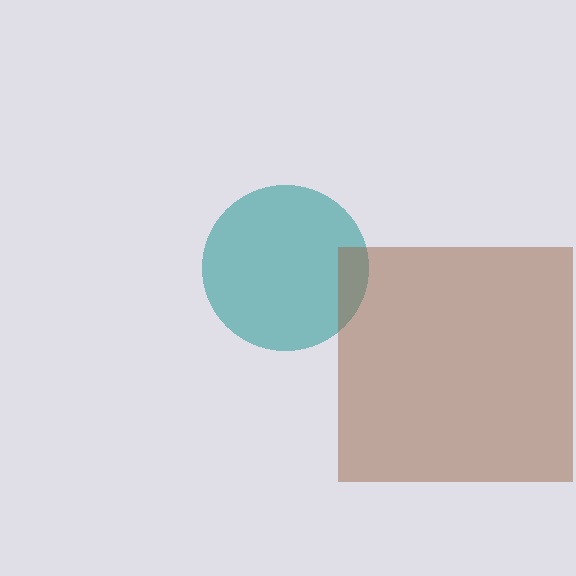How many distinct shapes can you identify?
There are 2 distinct shapes: a teal circle, a brown square.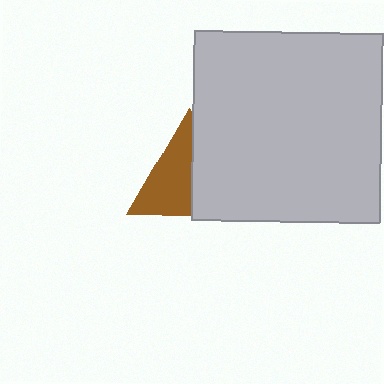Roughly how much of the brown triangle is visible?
About half of it is visible (roughly 55%).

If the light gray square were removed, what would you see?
You would see the complete brown triangle.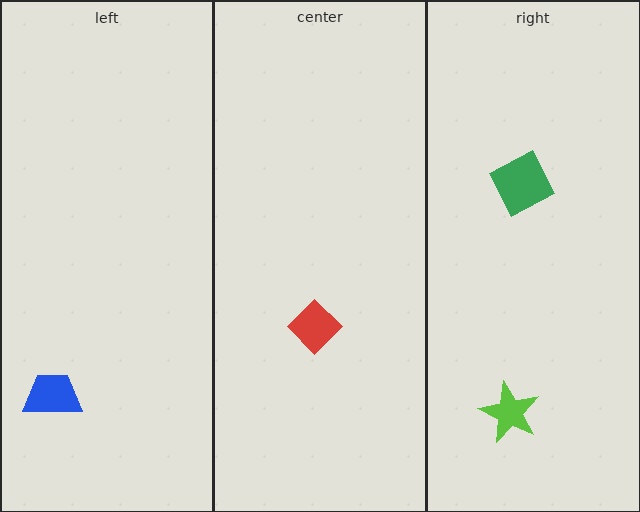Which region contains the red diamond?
The center region.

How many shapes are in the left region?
1.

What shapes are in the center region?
The red diamond.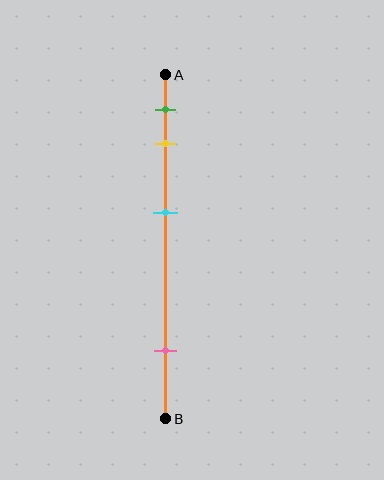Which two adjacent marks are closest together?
The green and yellow marks are the closest adjacent pair.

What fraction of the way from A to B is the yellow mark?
The yellow mark is approximately 20% (0.2) of the way from A to B.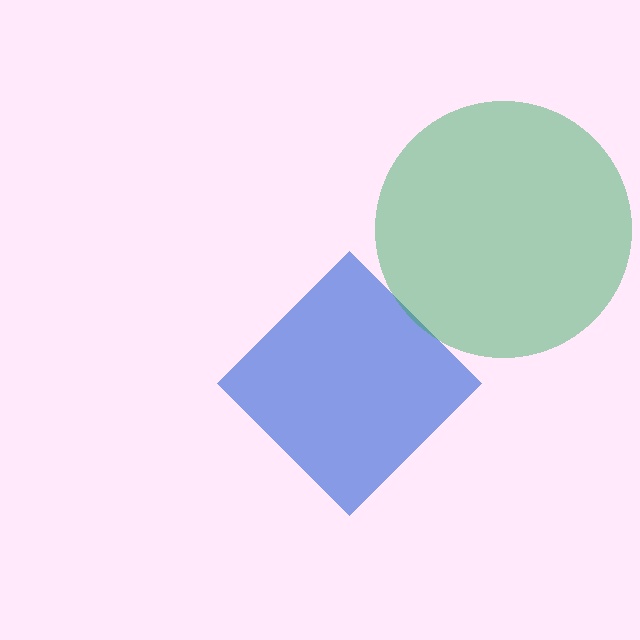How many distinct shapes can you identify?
There are 2 distinct shapes: a blue diamond, a green circle.